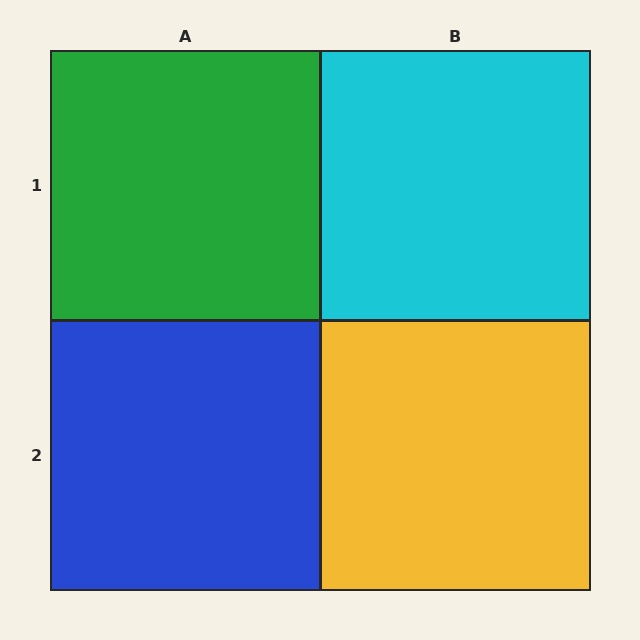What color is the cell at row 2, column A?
Blue.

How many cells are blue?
1 cell is blue.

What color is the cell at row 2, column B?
Yellow.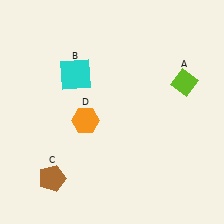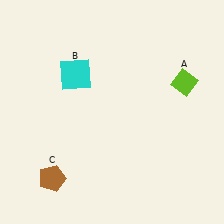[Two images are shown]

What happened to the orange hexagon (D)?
The orange hexagon (D) was removed in Image 2. It was in the bottom-left area of Image 1.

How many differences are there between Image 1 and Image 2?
There is 1 difference between the two images.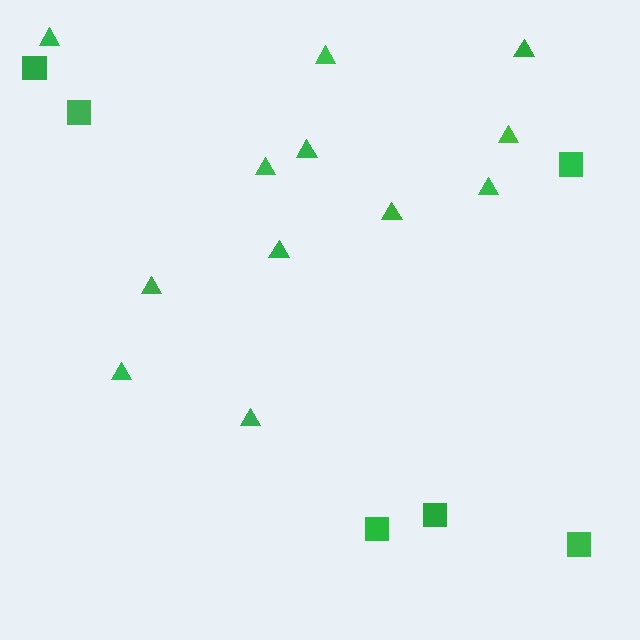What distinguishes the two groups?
There are 2 groups: one group of triangles (12) and one group of squares (6).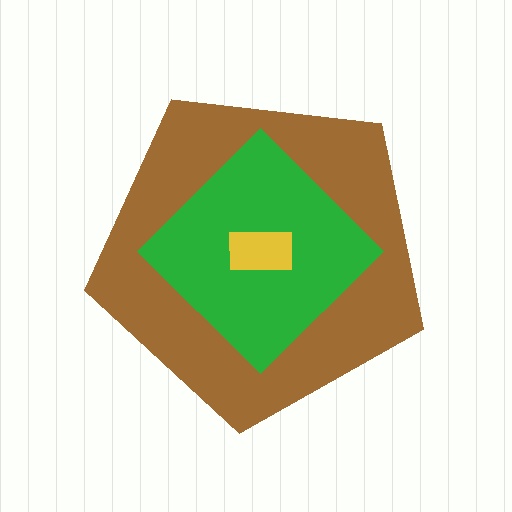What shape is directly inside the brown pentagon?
The green diamond.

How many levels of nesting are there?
3.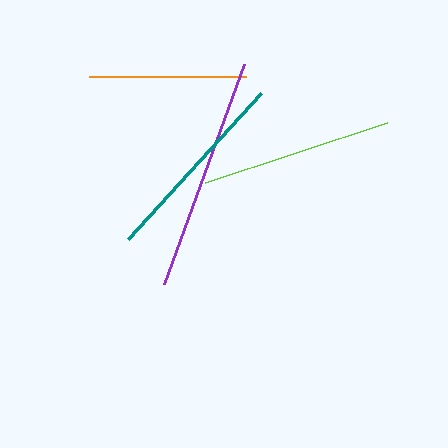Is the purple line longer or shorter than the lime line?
The purple line is longer than the lime line.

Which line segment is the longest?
The purple line is the longest at approximately 234 pixels.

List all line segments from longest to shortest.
From longest to shortest: purple, teal, lime, orange.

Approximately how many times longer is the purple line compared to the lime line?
The purple line is approximately 1.2 times the length of the lime line.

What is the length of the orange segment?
The orange segment is approximately 157 pixels long.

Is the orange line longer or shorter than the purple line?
The purple line is longer than the orange line.